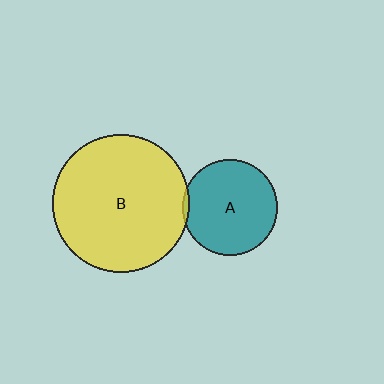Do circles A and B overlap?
Yes.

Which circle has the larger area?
Circle B (yellow).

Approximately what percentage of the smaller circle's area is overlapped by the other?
Approximately 5%.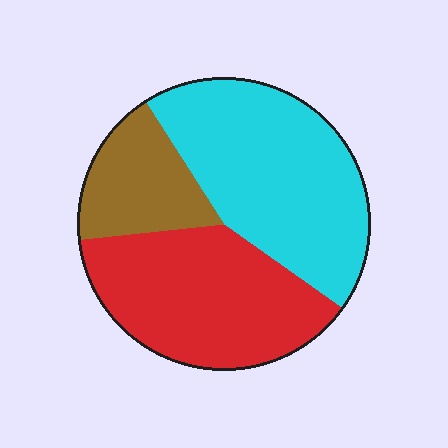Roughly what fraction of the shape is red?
Red covers roughly 40% of the shape.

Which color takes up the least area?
Brown, at roughly 20%.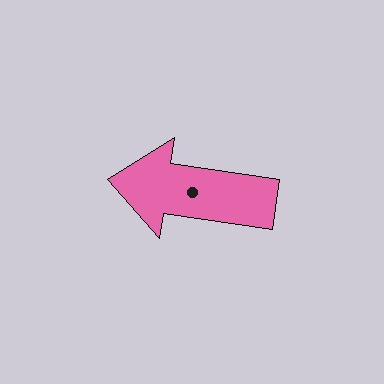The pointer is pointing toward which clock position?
Roughly 9 o'clock.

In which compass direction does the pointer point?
West.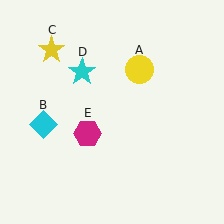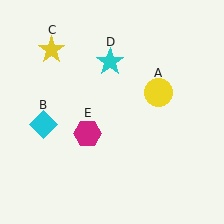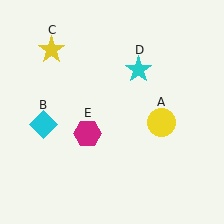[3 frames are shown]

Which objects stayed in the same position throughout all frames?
Cyan diamond (object B) and yellow star (object C) and magenta hexagon (object E) remained stationary.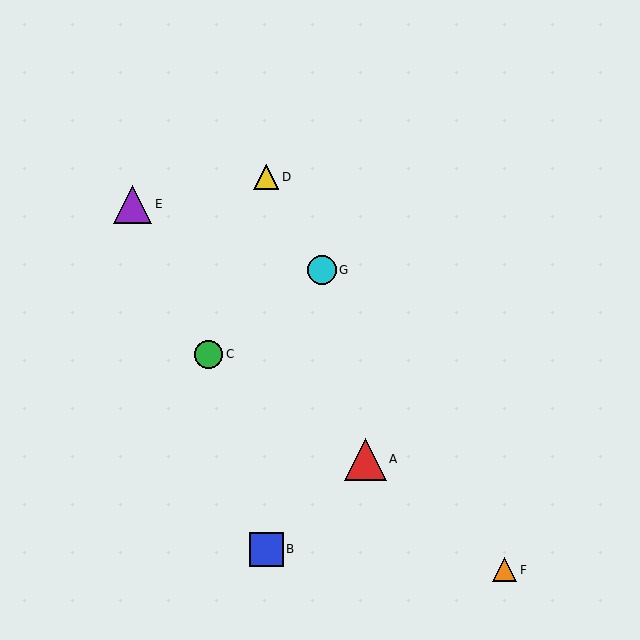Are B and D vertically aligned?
Yes, both are at x≈266.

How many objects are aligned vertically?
2 objects (B, D) are aligned vertically.